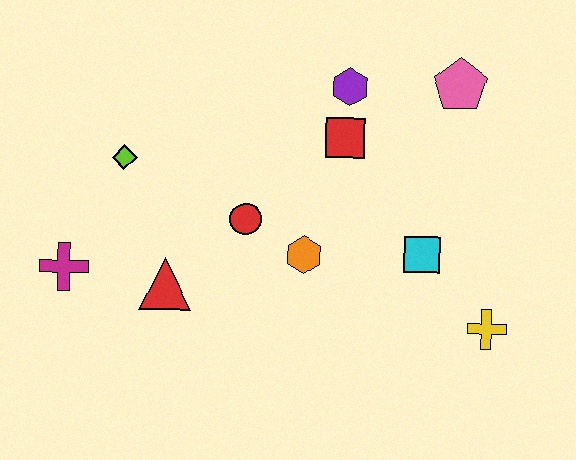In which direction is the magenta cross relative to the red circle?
The magenta cross is to the left of the red circle.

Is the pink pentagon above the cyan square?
Yes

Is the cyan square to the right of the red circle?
Yes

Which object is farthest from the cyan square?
The magenta cross is farthest from the cyan square.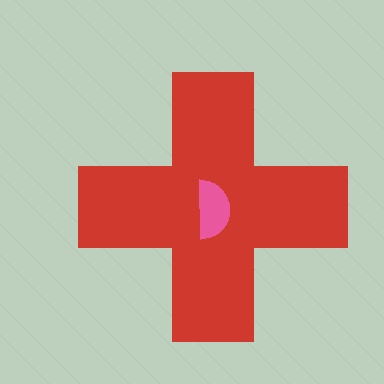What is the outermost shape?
The red cross.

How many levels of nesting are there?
2.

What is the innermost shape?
The pink semicircle.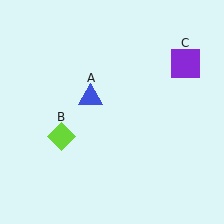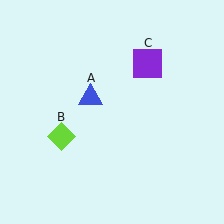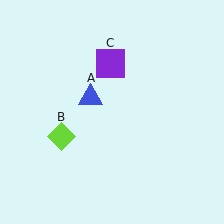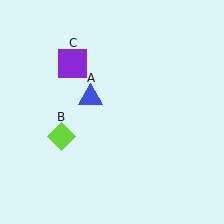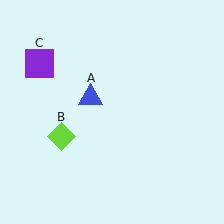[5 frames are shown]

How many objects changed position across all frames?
1 object changed position: purple square (object C).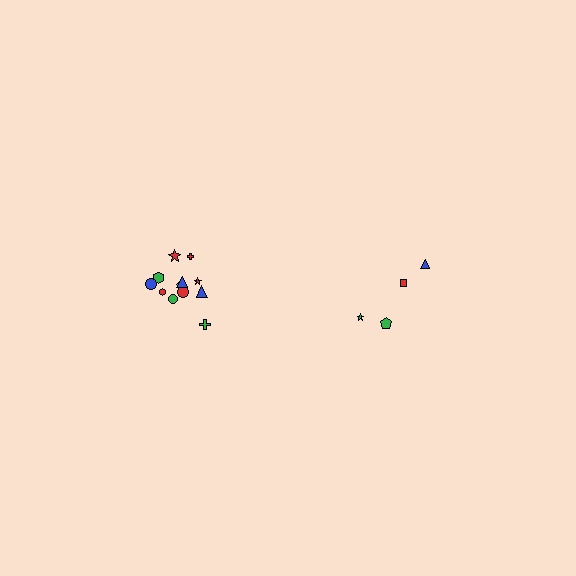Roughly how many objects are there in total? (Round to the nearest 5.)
Roughly 15 objects in total.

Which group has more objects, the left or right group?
The left group.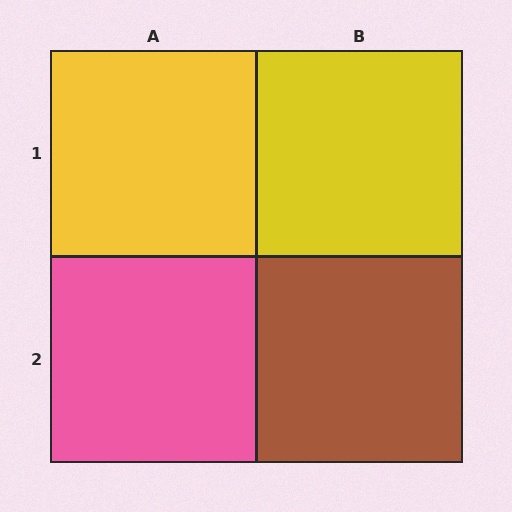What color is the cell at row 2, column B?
Brown.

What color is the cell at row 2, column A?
Pink.